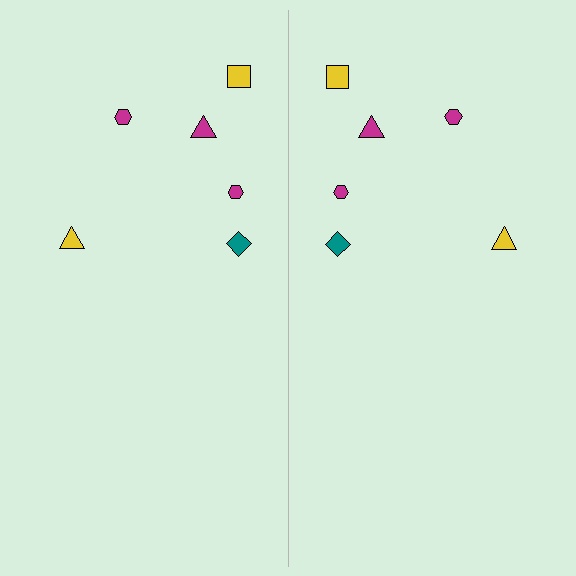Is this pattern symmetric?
Yes, this pattern has bilateral (reflection) symmetry.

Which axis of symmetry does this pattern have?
The pattern has a vertical axis of symmetry running through the center of the image.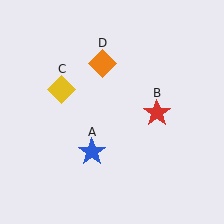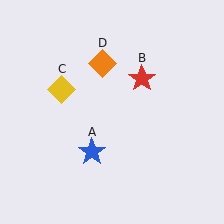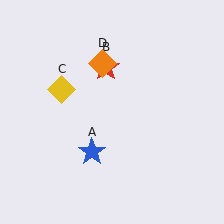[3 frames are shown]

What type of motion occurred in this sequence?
The red star (object B) rotated counterclockwise around the center of the scene.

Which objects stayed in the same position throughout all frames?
Blue star (object A) and yellow diamond (object C) and orange diamond (object D) remained stationary.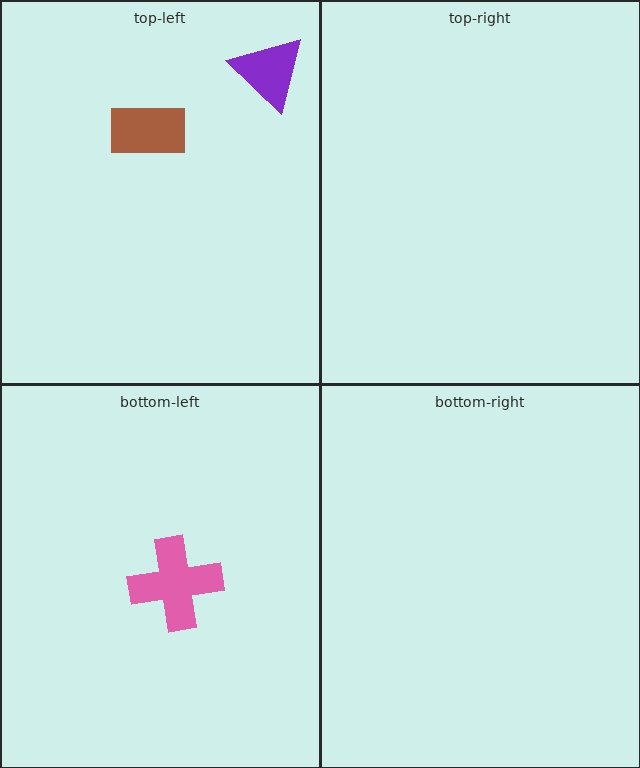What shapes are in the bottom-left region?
The pink cross.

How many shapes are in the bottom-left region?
1.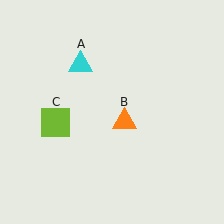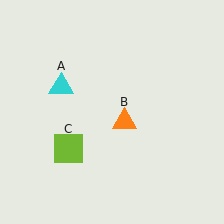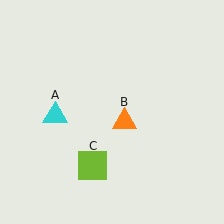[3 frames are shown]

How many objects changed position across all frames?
2 objects changed position: cyan triangle (object A), lime square (object C).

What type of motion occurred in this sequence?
The cyan triangle (object A), lime square (object C) rotated counterclockwise around the center of the scene.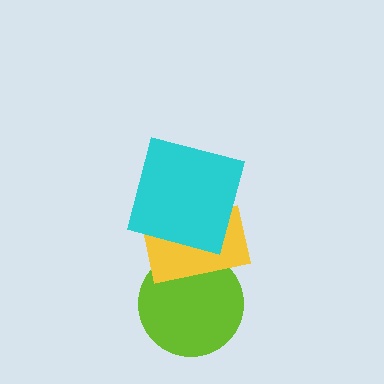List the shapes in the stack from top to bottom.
From top to bottom: the cyan square, the yellow rectangle, the lime circle.